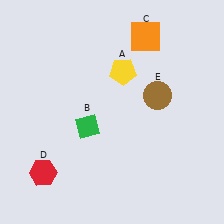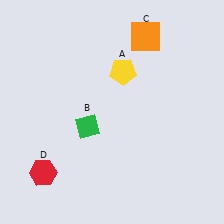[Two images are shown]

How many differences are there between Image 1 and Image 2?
There is 1 difference between the two images.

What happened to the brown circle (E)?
The brown circle (E) was removed in Image 2. It was in the top-right area of Image 1.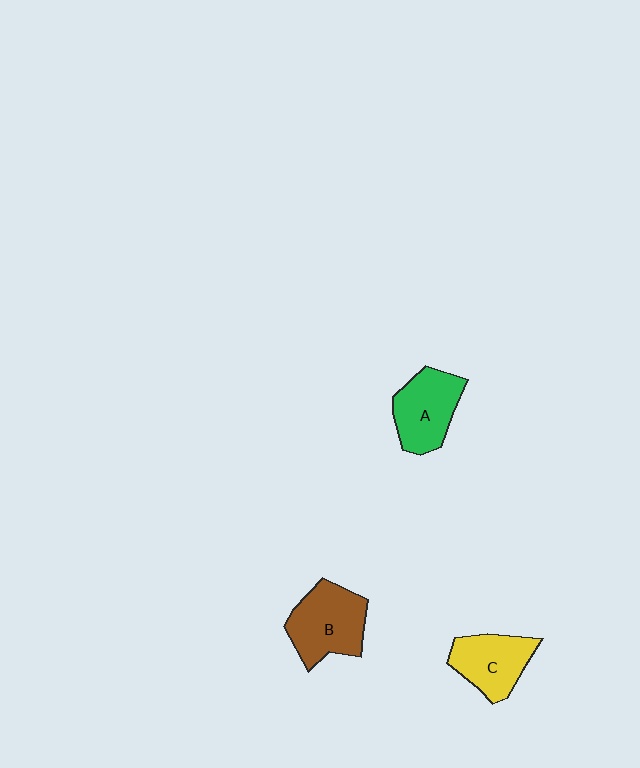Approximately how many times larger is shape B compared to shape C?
Approximately 1.2 times.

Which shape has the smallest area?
Shape C (yellow).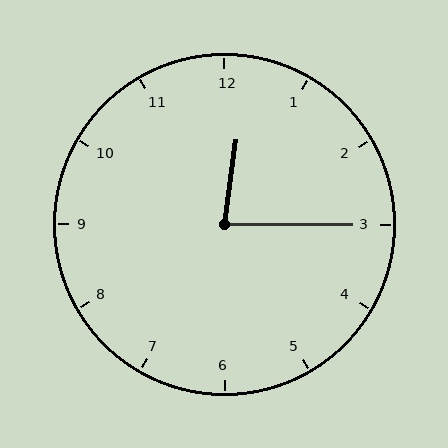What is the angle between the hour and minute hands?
Approximately 82 degrees.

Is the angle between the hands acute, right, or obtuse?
It is acute.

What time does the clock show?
12:15.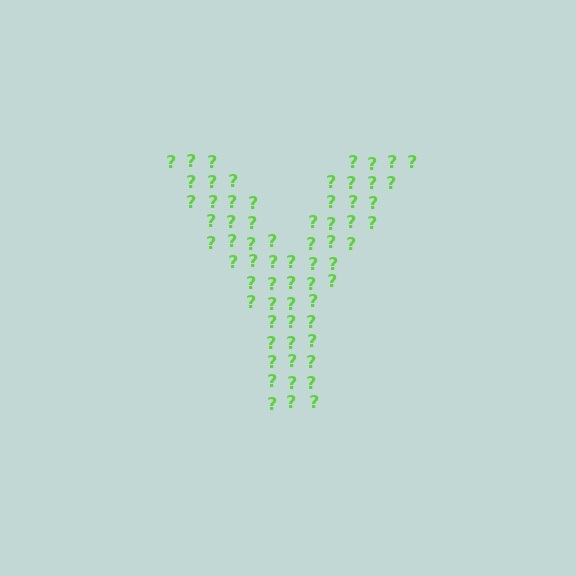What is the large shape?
The large shape is the letter Y.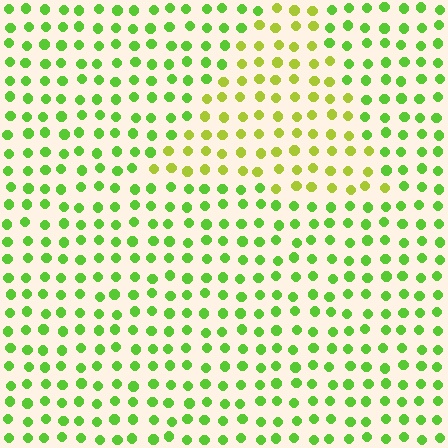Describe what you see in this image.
The image is filled with small lime elements in a uniform arrangement. A triangle-shaped region is visible where the elements are tinted to a slightly different hue, forming a subtle color boundary.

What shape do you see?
I see a triangle.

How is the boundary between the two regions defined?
The boundary is defined purely by a slight shift in hue (about 32 degrees). Spacing, size, and orientation are identical on both sides.